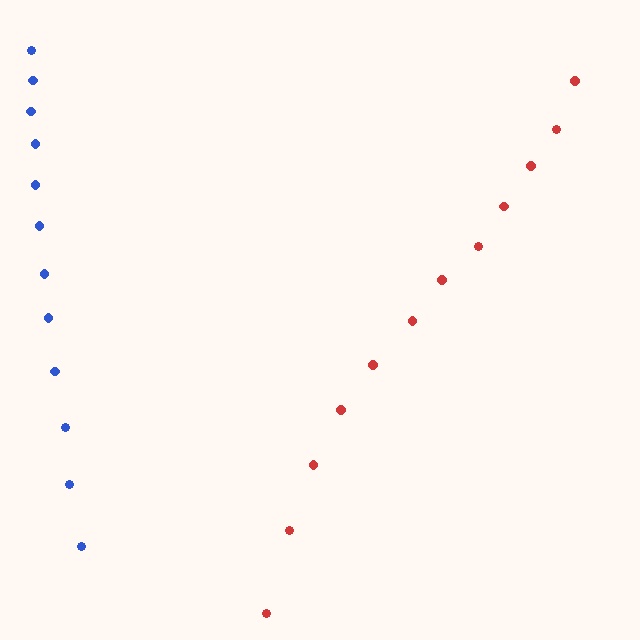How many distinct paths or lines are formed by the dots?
There are 2 distinct paths.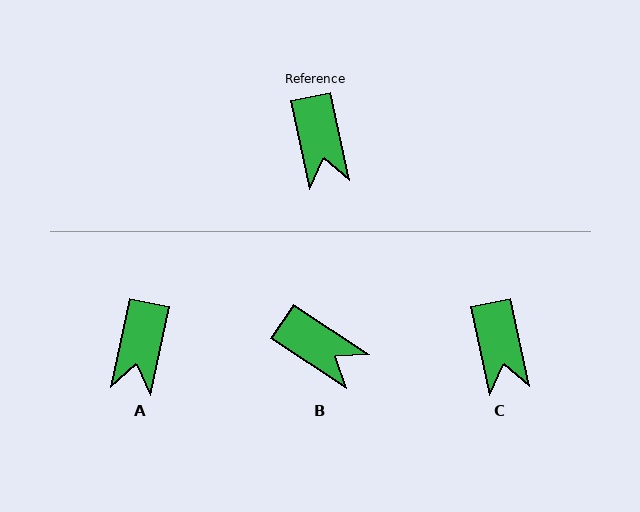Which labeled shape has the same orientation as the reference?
C.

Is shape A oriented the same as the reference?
No, it is off by about 24 degrees.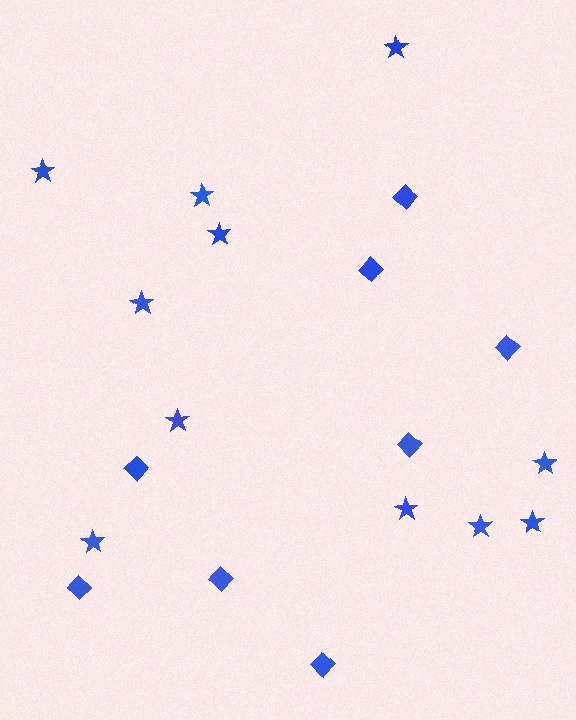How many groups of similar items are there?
There are 2 groups: one group of diamonds (8) and one group of stars (11).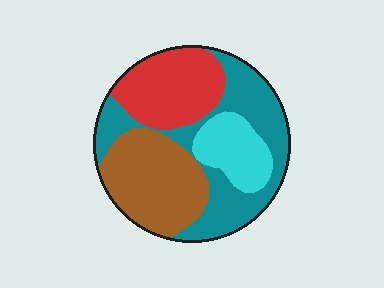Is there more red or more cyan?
Red.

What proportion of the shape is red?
Red covers roughly 25% of the shape.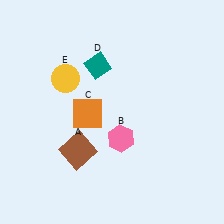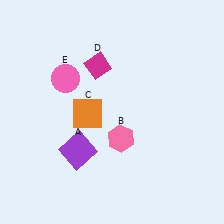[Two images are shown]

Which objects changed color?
A changed from brown to purple. D changed from teal to magenta. E changed from yellow to pink.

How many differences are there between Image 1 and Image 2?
There are 3 differences between the two images.